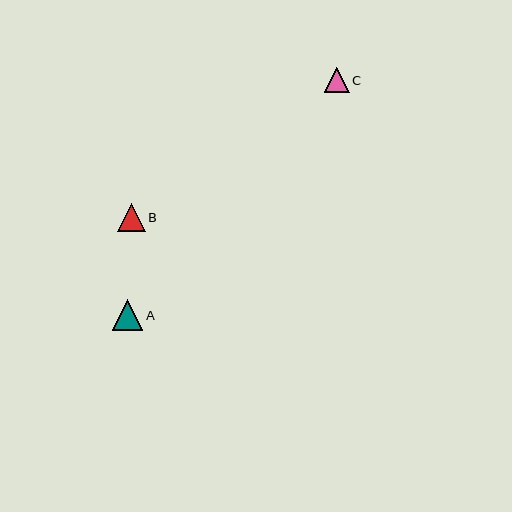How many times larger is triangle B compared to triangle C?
Triangle B is approximately 1.1 times the size of triangle C.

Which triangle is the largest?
Triangle A is the largest with a size of approximately 30 pixels.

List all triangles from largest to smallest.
From largest to smallest: A, B, C.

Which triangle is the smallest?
Triangle C is the smallest with a size of approximately 25 pixels.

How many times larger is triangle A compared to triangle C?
Triangle A is approximately 1.2 times the size of triangle C.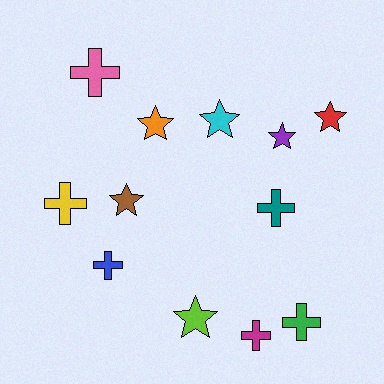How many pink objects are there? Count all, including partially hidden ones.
There is 1 pink object.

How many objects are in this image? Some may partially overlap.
There are 12 objects.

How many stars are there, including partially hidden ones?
There are 6 stars.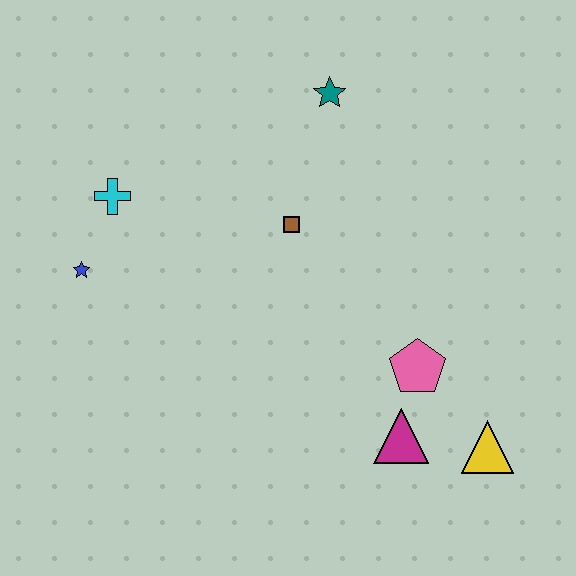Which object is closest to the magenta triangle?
The pink pentagon is closest to the magenta triangle.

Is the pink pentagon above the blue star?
No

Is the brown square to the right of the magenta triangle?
No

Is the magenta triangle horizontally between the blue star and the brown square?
No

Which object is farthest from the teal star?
The yellow triangle is farthest from the teal star.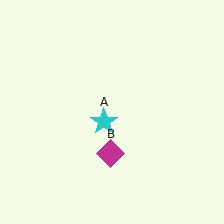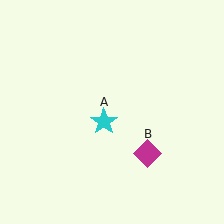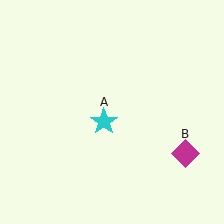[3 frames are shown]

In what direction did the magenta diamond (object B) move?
The magenta diamond (object B) moved right.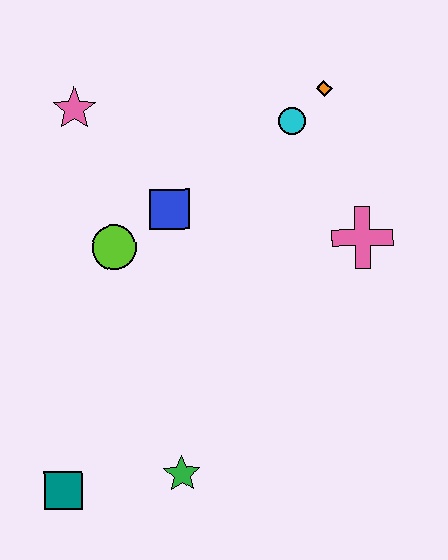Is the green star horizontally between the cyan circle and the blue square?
Yes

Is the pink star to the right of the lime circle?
No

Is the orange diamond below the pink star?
No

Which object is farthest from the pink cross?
The teal square is farthest from the pink cross.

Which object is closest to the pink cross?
The cyan circle is closest to the pink cross.